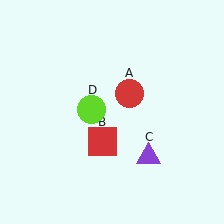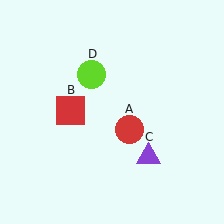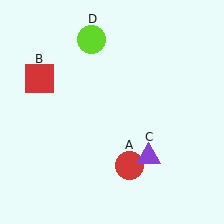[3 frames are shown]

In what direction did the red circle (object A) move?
The red circle (object A) moved down.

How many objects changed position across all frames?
3 objects changed position: red circle (object A), red square (object B), lime circle (object D).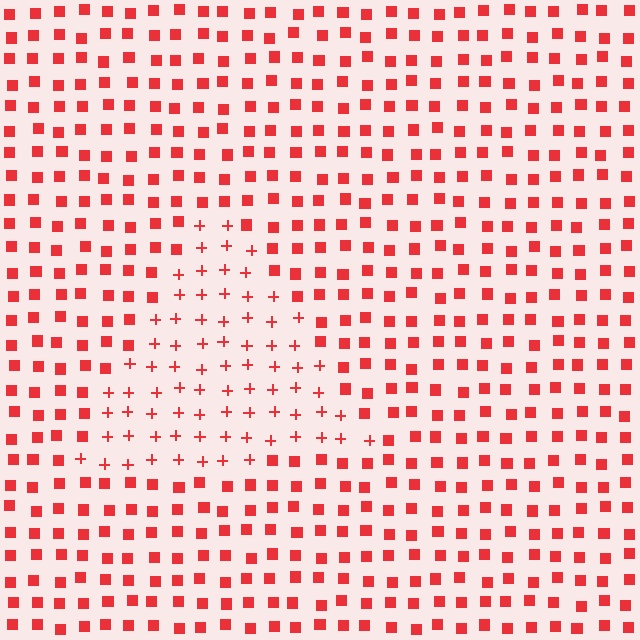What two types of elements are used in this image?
The image uses plus signs inside the triangle region and squares outside it.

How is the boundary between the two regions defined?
The boundary is defined by a change in element shape: plus signs inside vs. squares outside. All elements share the same color and spacing.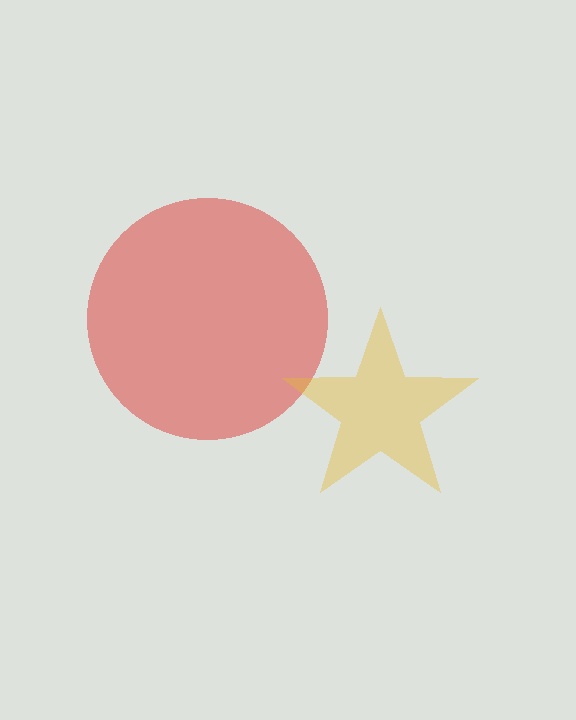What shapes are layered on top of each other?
The layered shapes are: a red circle, a yellow star.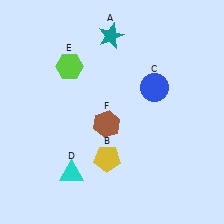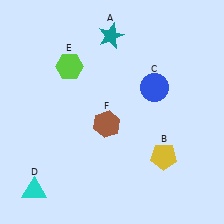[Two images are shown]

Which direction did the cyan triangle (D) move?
The cyan triangle (D) moved left.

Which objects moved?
The objects that moved are: the yellow pentagon (B), the cyan triangle (D).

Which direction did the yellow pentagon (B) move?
The yellow pentagon (B) moved right.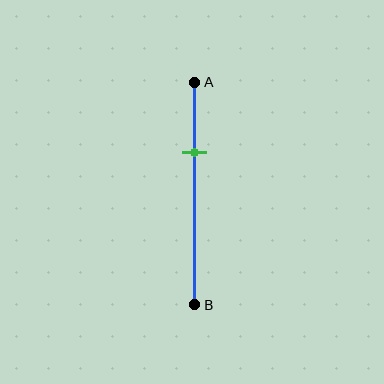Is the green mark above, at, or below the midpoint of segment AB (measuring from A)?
The green mark is above the midpoint of segment AB.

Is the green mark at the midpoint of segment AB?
No, the mark is at about 30% from A, not at the 50% midpoint.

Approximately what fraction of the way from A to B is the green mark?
The green mark is approximately 30% of the way from A to B.